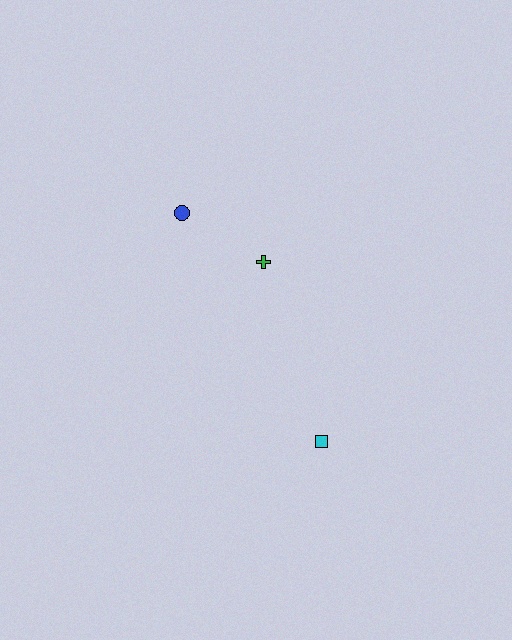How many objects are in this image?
There are 3 objects.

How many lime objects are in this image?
There are no lime objects.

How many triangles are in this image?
There are no triangles.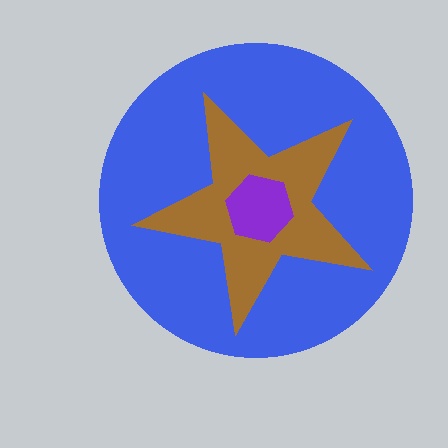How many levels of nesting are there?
3.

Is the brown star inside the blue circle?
Yes.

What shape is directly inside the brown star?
The purple hexagon.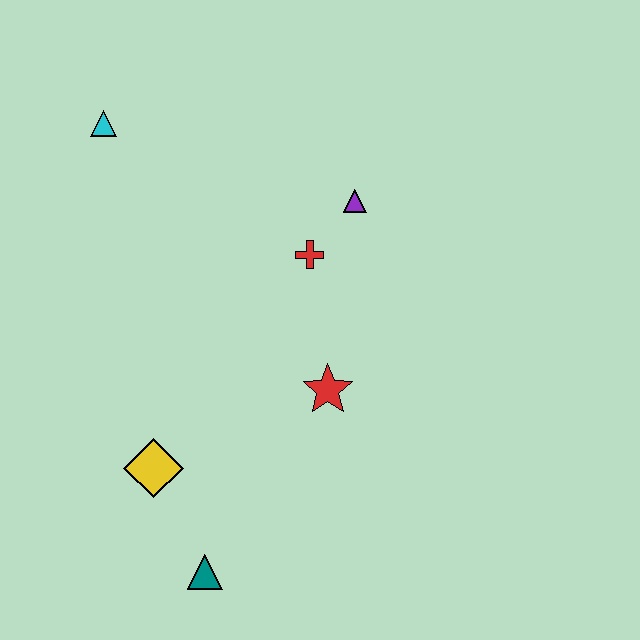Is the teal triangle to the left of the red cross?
Yes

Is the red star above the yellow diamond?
Yes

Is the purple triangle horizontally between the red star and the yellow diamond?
No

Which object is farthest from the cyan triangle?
The teal triangle is farthest from the cyan triangle.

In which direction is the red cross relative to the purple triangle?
The red cross is below the purple triangle.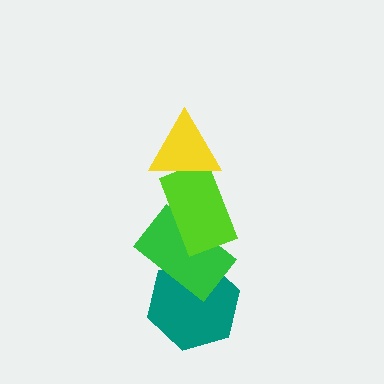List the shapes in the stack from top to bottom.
From top to bottom: the yellow triangle, the lime rectangle, the green rectangle, the teal hexagon.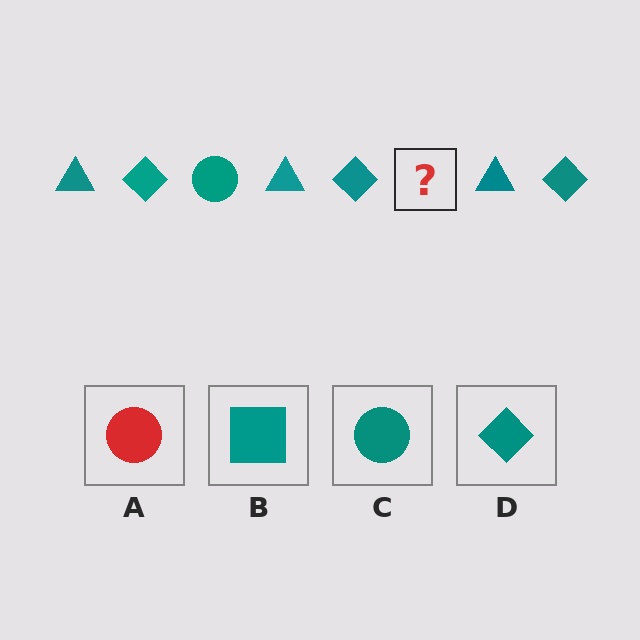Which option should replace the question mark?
Option C.